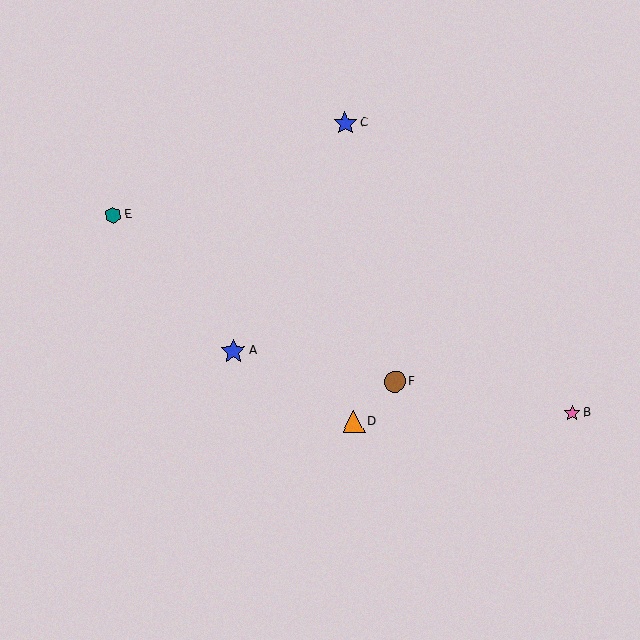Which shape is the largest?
The blue star (labeled A) is the largest.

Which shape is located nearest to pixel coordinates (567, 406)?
The pink star (labeled B) at (572, 413) is nearest to that location.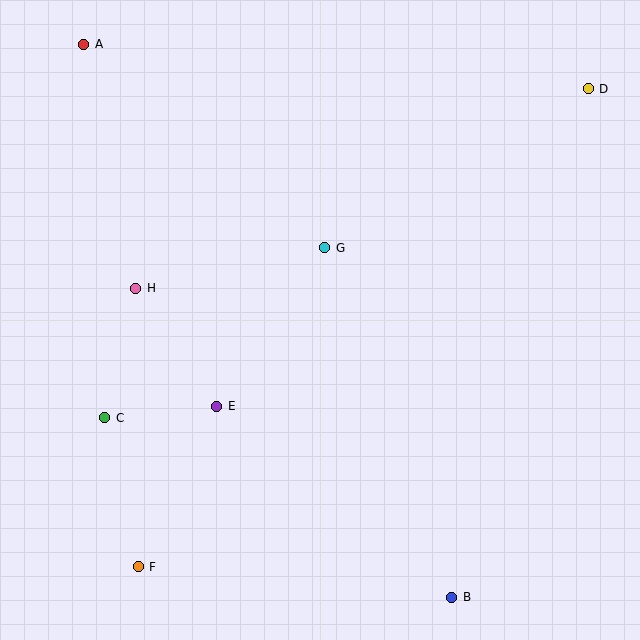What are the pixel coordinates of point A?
Point A is at (84, 44).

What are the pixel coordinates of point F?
Point F is at (138, 567).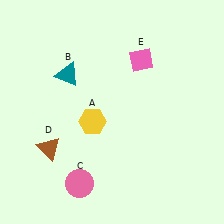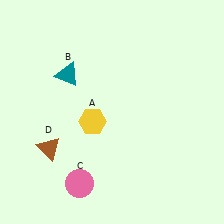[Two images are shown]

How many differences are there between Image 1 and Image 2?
There is 1 difference between the two images.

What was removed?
The pink diamond (E) was removed in Image 2.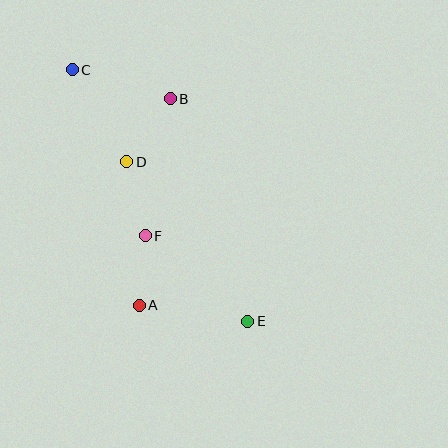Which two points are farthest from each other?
Points C and E are farthest from each other.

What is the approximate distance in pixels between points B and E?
The distance between B and E is approximately 235 pixels.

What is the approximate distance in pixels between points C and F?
The distance between C and F is approximately 181 pixels.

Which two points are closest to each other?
Points A and F are closest to each other.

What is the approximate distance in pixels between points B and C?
The distance between B and C is approximately 102 pixels.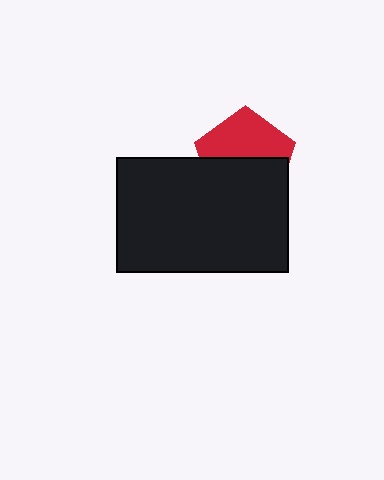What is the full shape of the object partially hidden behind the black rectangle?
The partially hidden object is a red pentagon.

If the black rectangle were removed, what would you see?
You would see the complete red pentagon.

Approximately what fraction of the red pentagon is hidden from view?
Roughly 51% of the red pentagon is hidden behind the black rectangle.